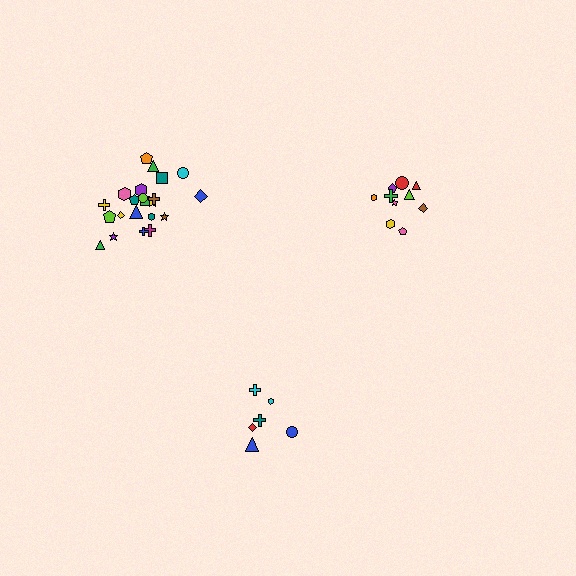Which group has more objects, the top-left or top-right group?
The top-left group.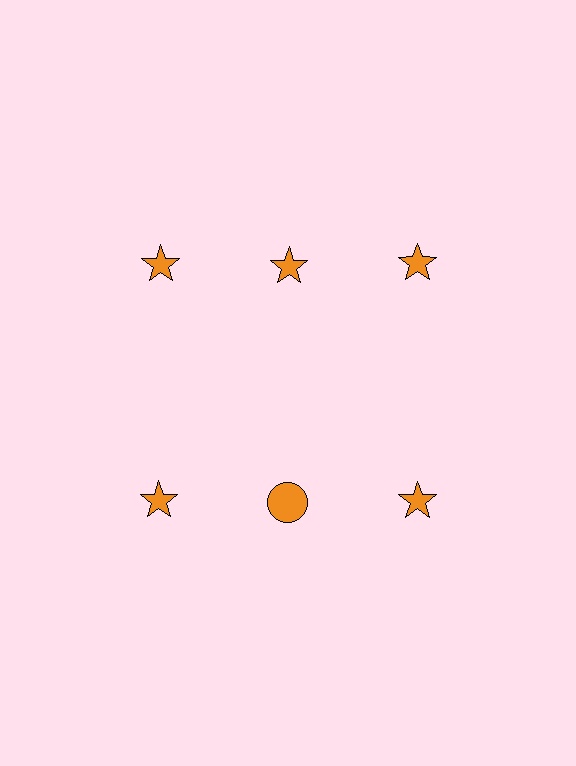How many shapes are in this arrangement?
There are 6 shapes arranged in a grid pattern.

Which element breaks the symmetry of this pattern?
The orange circle in the second row, second from left column breaks the symmetry. All other shapes are orange stars.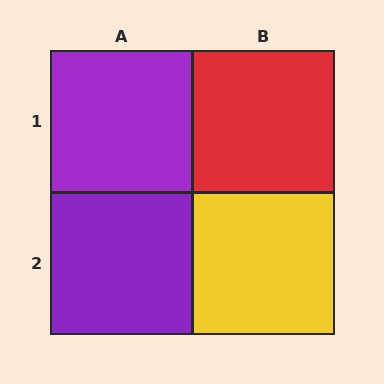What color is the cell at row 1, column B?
Red.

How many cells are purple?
2 cells are purple.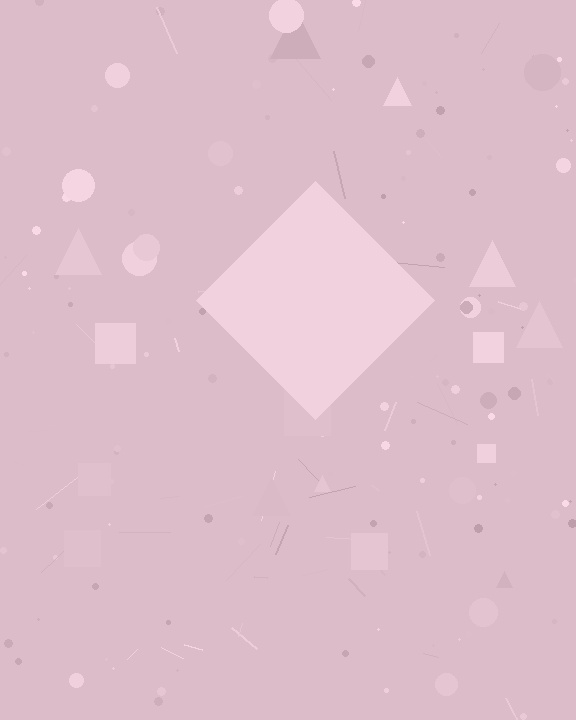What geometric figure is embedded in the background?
A diamond is embedded in the background.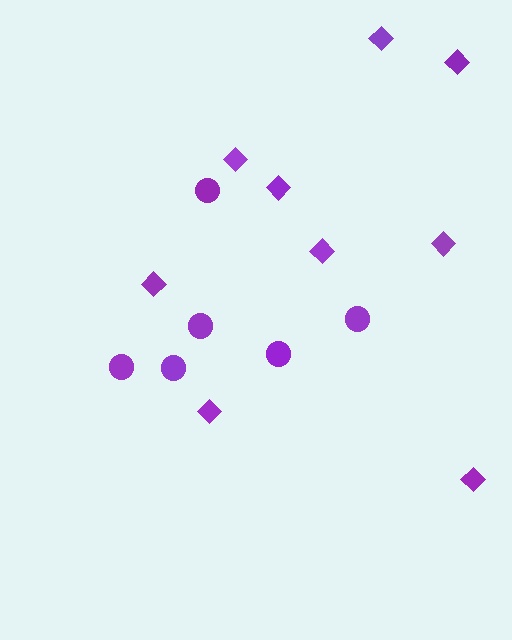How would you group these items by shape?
There are 2 groups: one group of diamonds (9) and one group of circles (6).